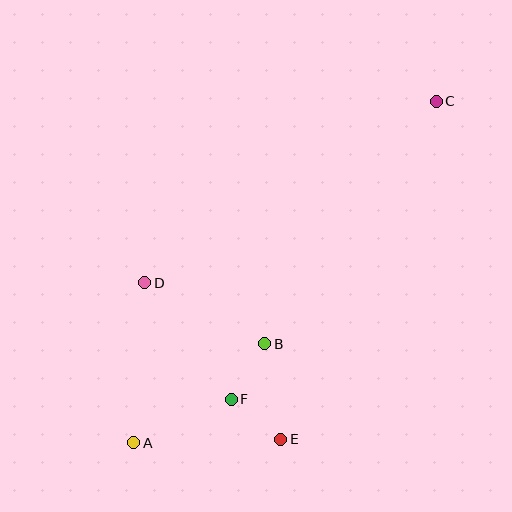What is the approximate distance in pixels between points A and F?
The distance between A and F is approximately 107 pixels.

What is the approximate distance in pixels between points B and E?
The distance between B and E is approximately 97 pixels.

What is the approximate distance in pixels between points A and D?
The distance between A and D is approximately 160 pixels.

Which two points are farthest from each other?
Points A and C are farthest from each other.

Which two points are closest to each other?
Points E and F are closest to each other.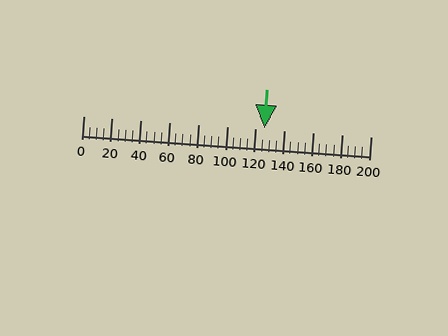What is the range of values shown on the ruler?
The ruler shows values from 0 to 200.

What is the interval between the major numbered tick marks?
The major tick marks are spaced 20 units apart.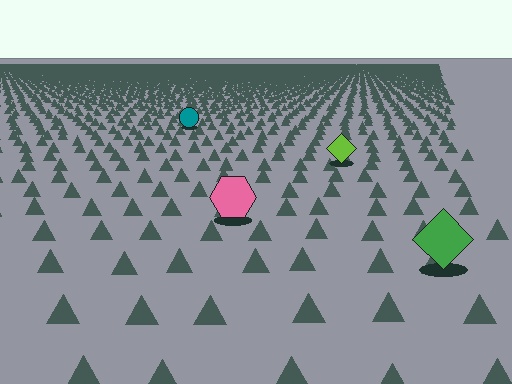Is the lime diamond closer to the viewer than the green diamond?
No. The green diamond is closer — you can tell from the texture gradient: the ground texture is coarser near it.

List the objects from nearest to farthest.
From nearest to farthest: the green diamond, the pink hexagon, the lime diamond, the teal circle.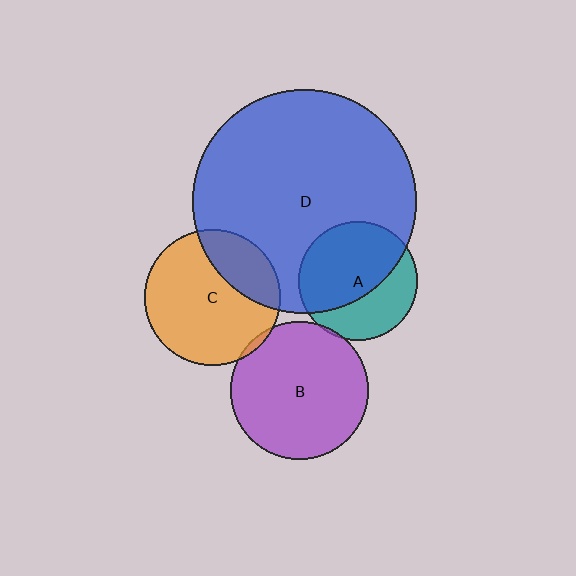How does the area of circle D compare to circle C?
Approximately 2.7 times.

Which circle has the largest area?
Circle D (blue).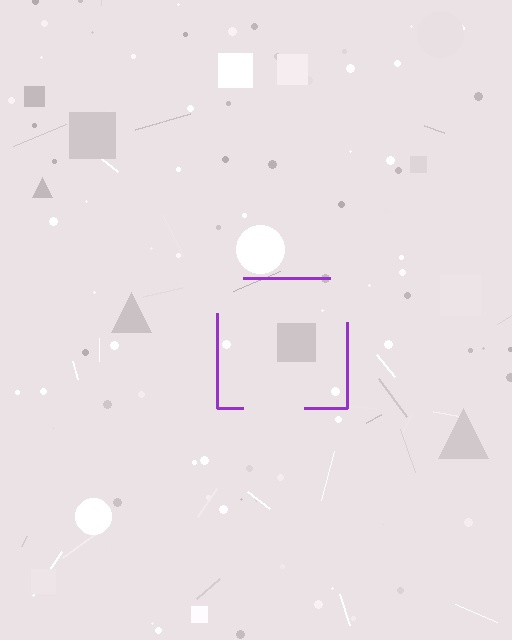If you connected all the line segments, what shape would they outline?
They would outline a square.